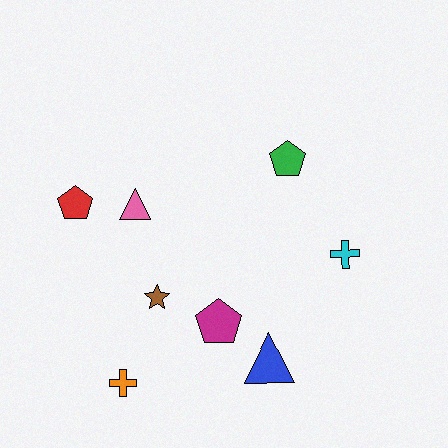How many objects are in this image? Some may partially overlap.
There are 8 objects.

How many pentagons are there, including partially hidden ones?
There are 3 pentagons.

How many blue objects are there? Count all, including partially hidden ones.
There is 1 blue object.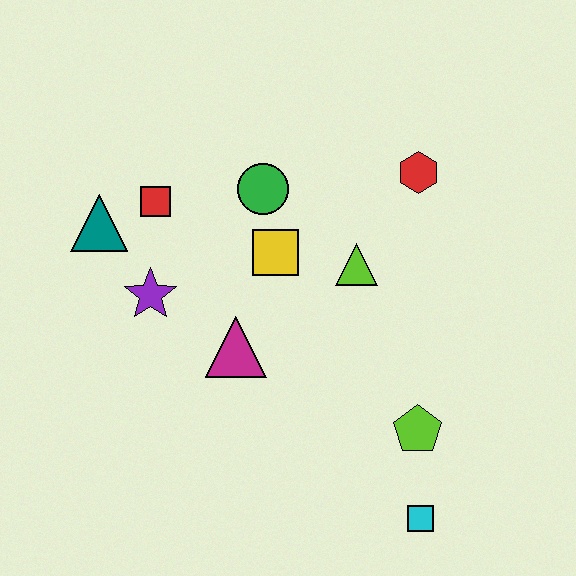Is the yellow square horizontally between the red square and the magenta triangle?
No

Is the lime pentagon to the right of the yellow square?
Yes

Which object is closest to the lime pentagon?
The cyan square is closest to the lime pentagon.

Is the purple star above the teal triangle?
No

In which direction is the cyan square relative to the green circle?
The cyan square is below the green circle.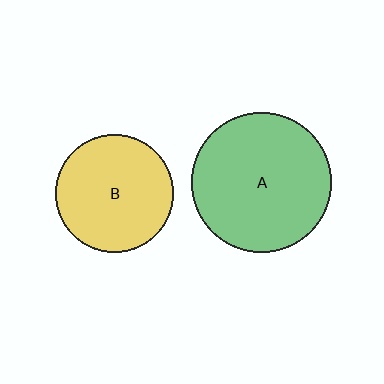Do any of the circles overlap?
No, none of the circles overlap.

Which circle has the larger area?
Circle A (green).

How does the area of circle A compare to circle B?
Approximately 1.4 times.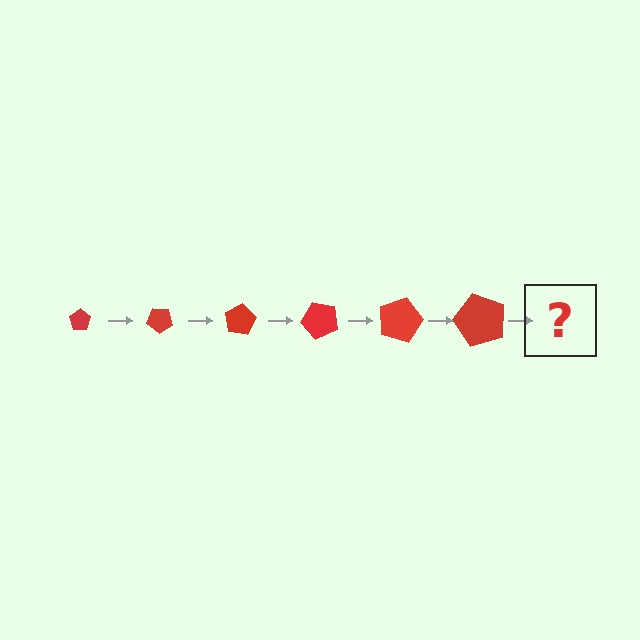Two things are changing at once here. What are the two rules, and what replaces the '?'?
The two rules are that the pentagon grows larger each step and it rotates 40 degrees each step. The '?' should be a pentagon, larger than the previous one and rotated 240 degrees from the start.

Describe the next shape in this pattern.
It should be a pentagon, larger than the previous one and rotated 240 degrees from the start.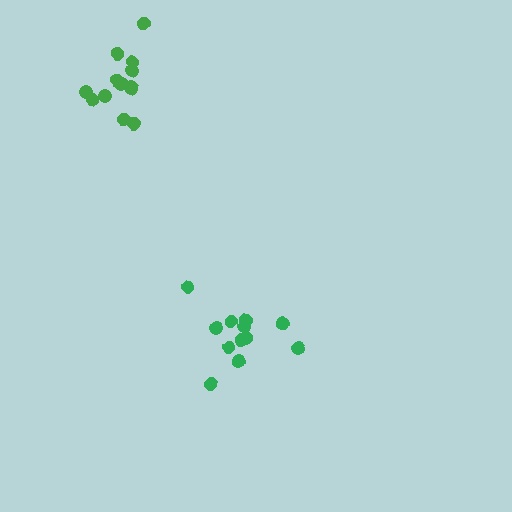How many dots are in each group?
Group 1: 12 dots, Group 2: 13 dots (25 total).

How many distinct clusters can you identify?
There are 2 distinct clusters.